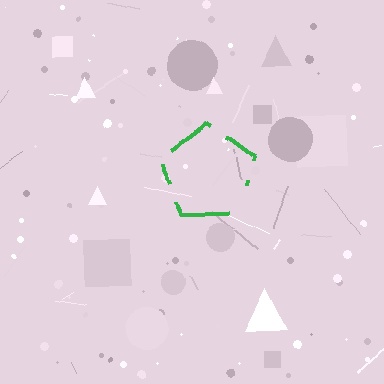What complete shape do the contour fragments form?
The contour fragments form a pentagon.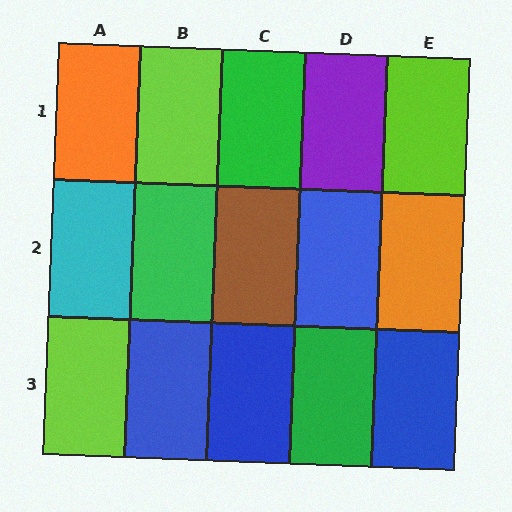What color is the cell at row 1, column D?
Purple.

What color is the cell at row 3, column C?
Blue.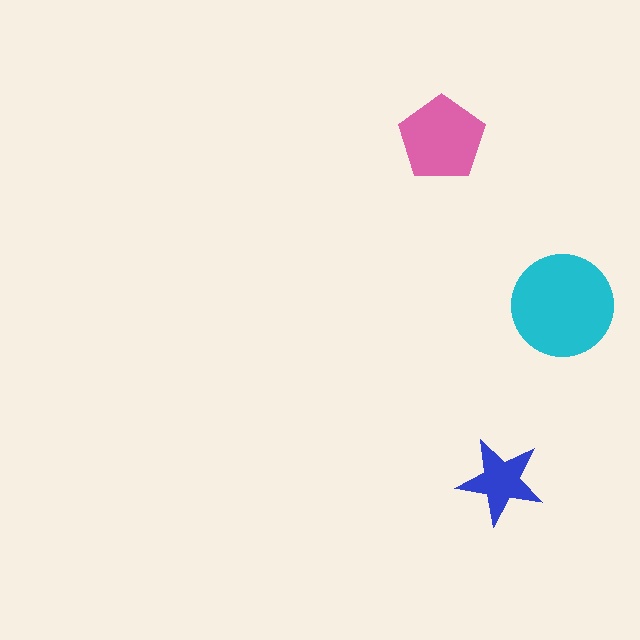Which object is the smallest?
The blue star.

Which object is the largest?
The cyan circle.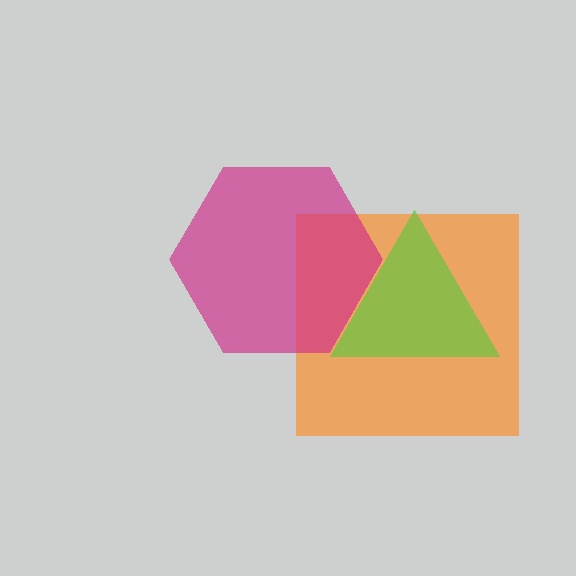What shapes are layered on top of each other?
The layered shapes are: an orange square, a magenta hexagon, a lime triangle.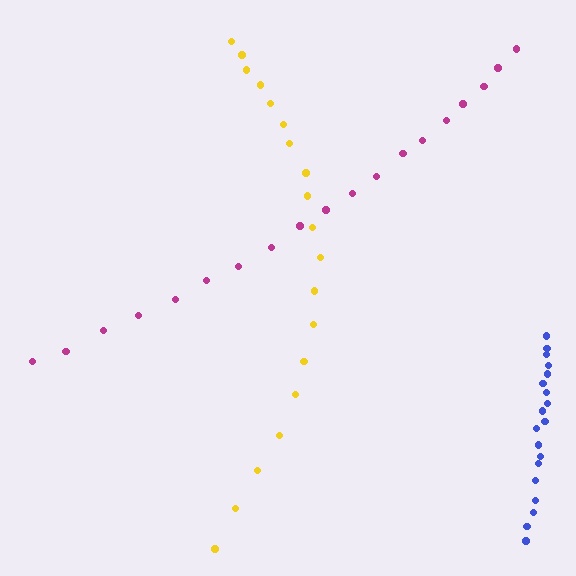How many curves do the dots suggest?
There are 3 distinct paths.